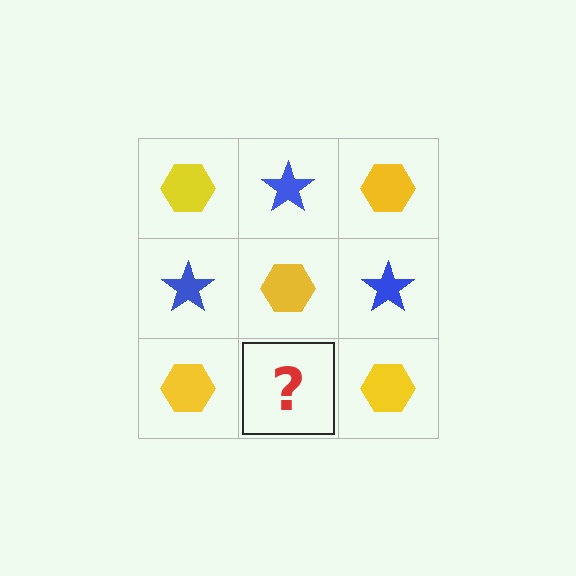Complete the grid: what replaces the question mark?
The question mark should be replaced with a blue star.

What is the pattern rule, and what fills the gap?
The rule is that it alternates yellow hexagon and blue star in a checkerboard pattern. The gap should be filled with a blue star.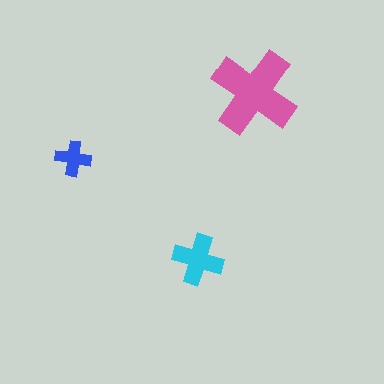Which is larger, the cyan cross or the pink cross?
The pink one.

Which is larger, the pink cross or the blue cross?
The pink one.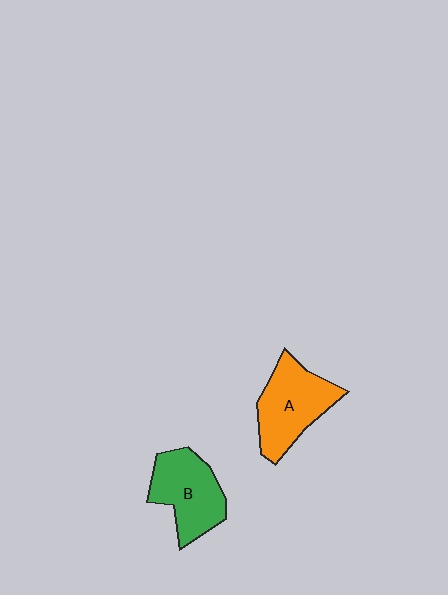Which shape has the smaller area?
Shape B (green).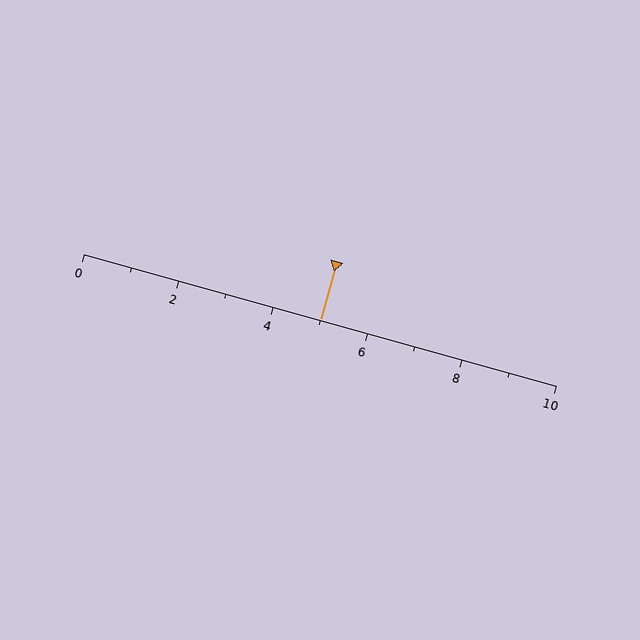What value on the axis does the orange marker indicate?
The marker indicates approximately 5.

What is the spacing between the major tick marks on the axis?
The major ticks are spaced 2 apart.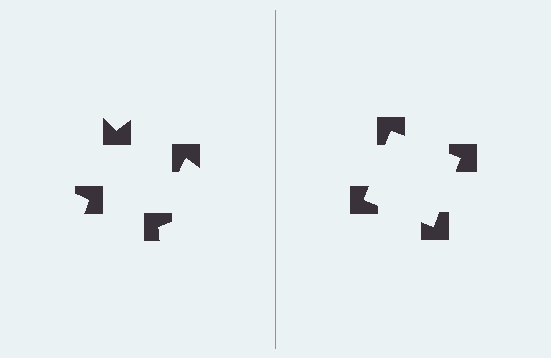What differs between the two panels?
The notched squares are positioned identically on both sides; only the wedge orientations differ. On the right they align to a square; on the left they are misaligned.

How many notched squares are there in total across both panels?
8 — 4 on each side.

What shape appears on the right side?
An illusory square.